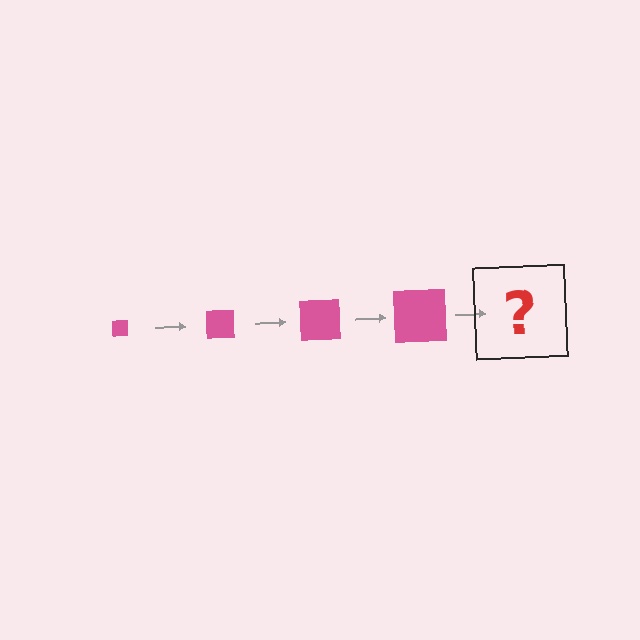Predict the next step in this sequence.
The next step is a pink square, larger than the previous one.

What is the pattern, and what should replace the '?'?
The pattern is that the square gets progressively larger each step. The '?' should be a pink square, larger than the previous one.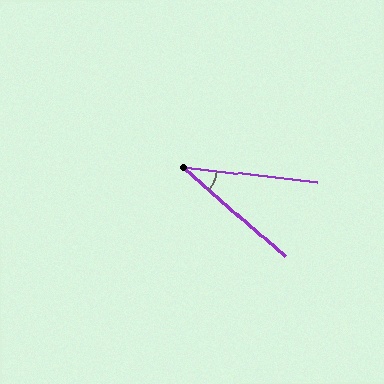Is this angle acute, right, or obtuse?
It is acute.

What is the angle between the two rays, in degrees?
Approximately 35 degrees.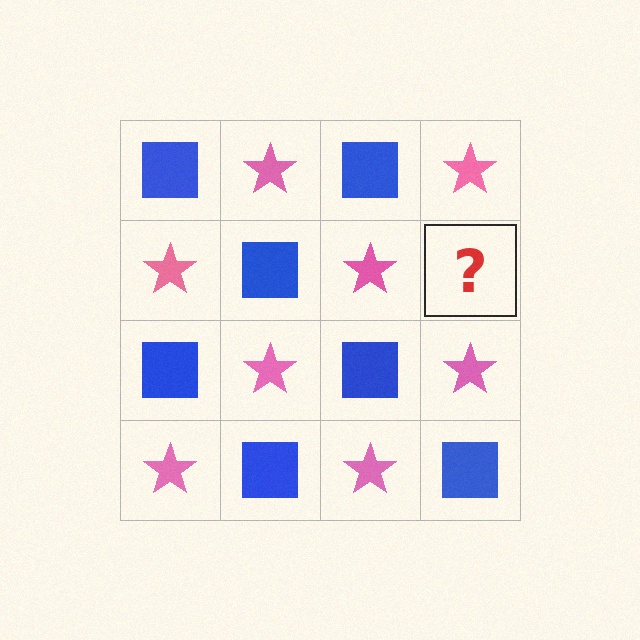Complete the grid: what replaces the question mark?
The question mark should be replaced with a blue square.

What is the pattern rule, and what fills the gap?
The rule is that it alternates blue square and pink star in a checkerboard pattern. The gap should be filled with a blue square.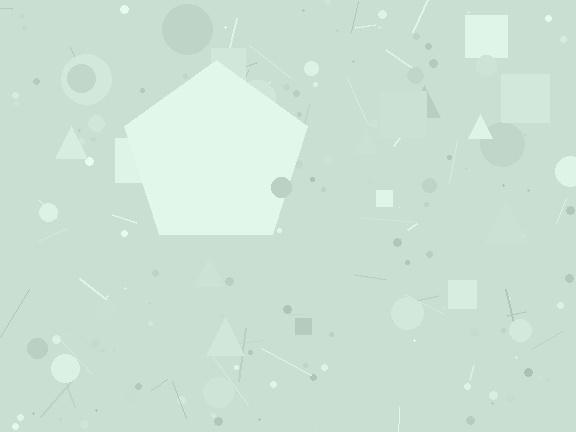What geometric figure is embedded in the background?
A pentagon is embedded in the background.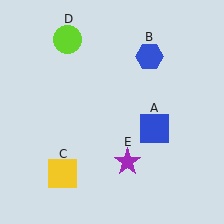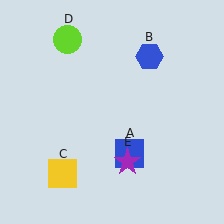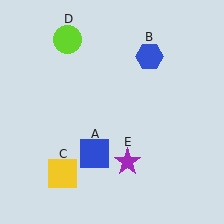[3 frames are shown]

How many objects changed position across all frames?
1 object changed position: blue square (object A).